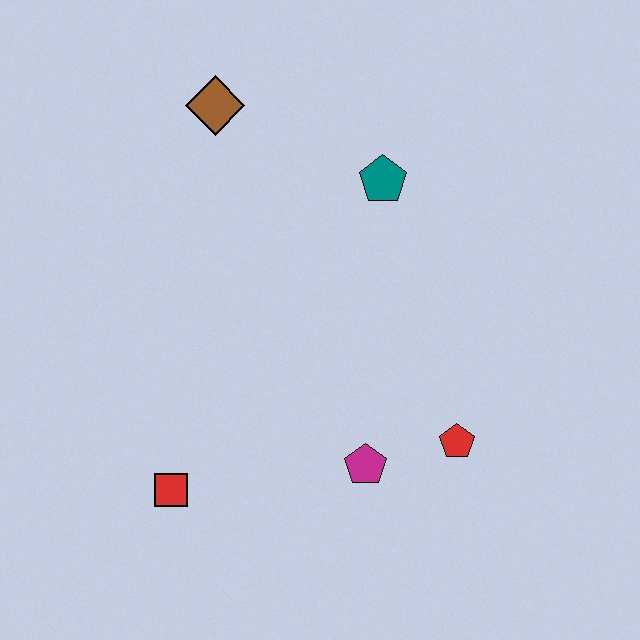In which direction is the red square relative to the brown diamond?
The red square is below the brown diamond.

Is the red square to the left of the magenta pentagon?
Yes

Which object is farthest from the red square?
The brown diamond is farthest from the red square.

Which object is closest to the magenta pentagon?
The red pentagon is closest to the magenta pentagon.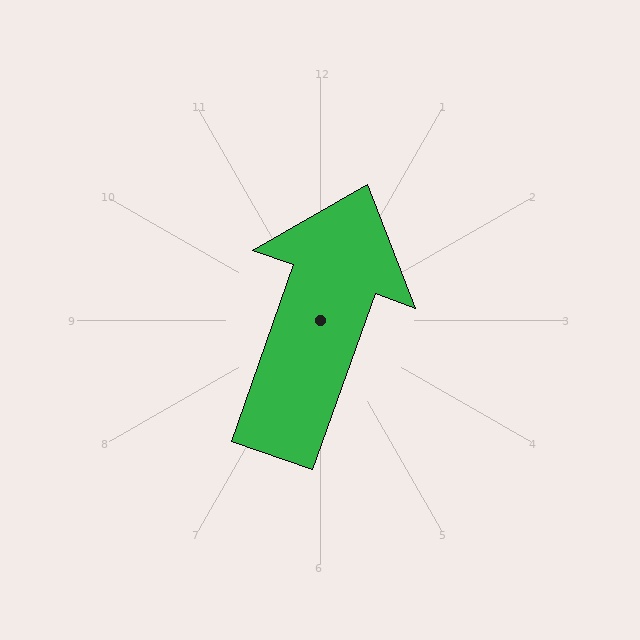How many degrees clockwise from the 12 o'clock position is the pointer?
Approximately 19 degrees.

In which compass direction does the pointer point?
North.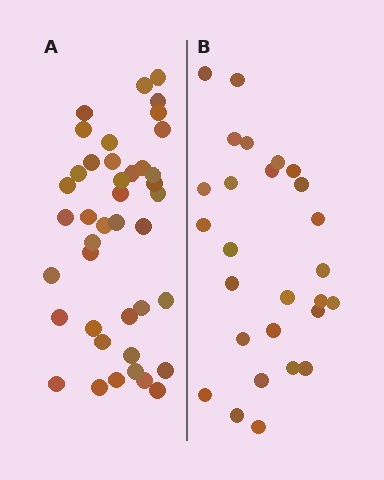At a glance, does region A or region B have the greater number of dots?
Region A (the left region) has more dots.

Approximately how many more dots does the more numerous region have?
Region A has approximately 15 more dots than region B.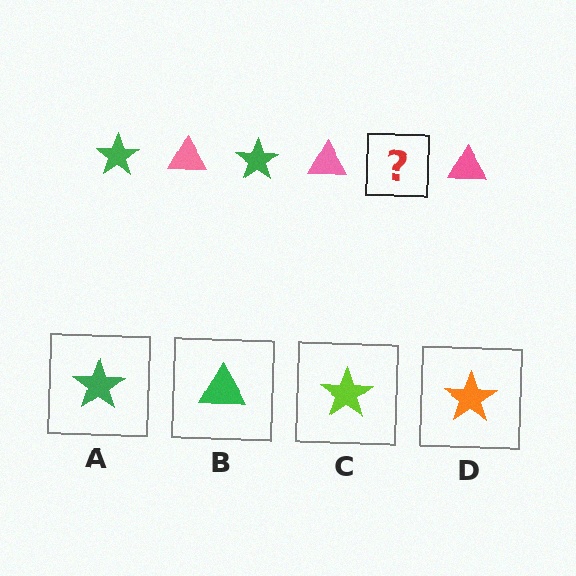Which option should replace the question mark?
Option A.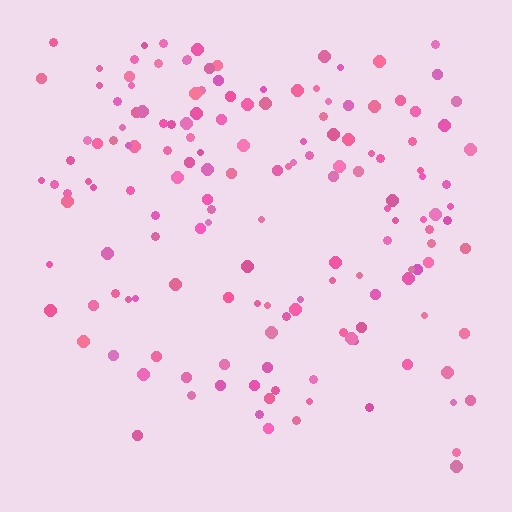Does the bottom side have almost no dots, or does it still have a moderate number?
Still a moderate number, just noticeably fewer than the top.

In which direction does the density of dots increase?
From bottom to top, with the top side densest.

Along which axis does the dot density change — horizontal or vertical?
Vertical.